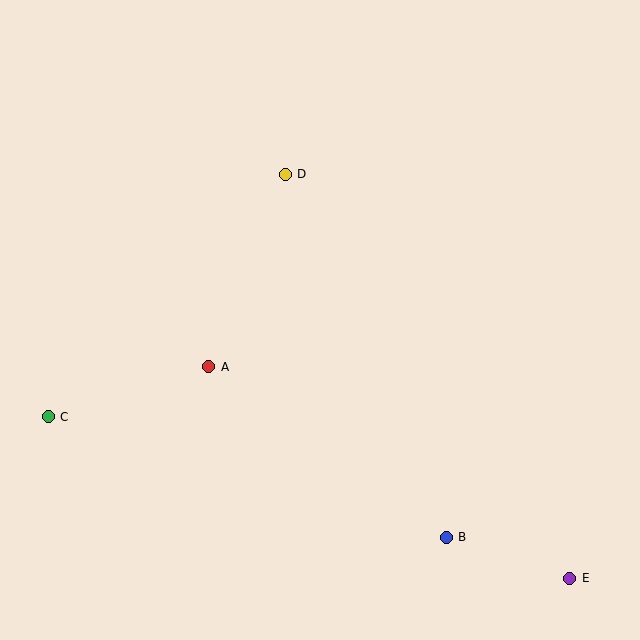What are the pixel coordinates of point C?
Point C is at (48, 417).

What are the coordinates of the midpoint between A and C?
The midpoint between A and C is at (128, 392).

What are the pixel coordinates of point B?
Point B is at (446, 537).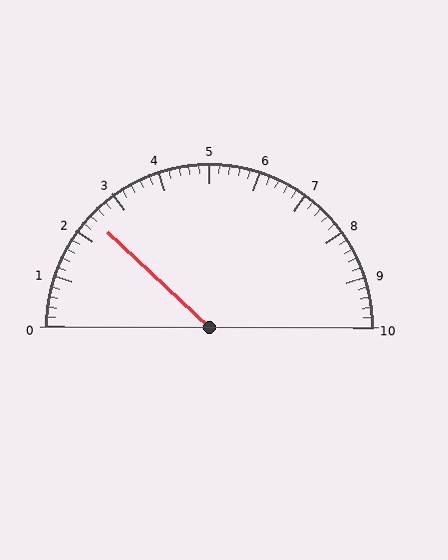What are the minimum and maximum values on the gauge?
The gauge ranges from 0 to 10.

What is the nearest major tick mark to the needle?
The nearest major tick mark is 2.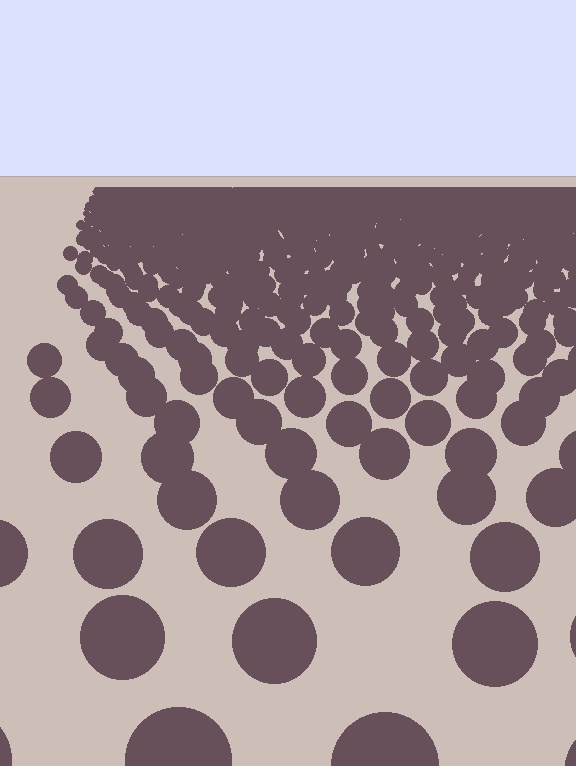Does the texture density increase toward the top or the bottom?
Density increases toward the top.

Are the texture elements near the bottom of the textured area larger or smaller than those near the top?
Larger. Near the bottom, elements are closer to the viewer and appear at a bigger on-screen size.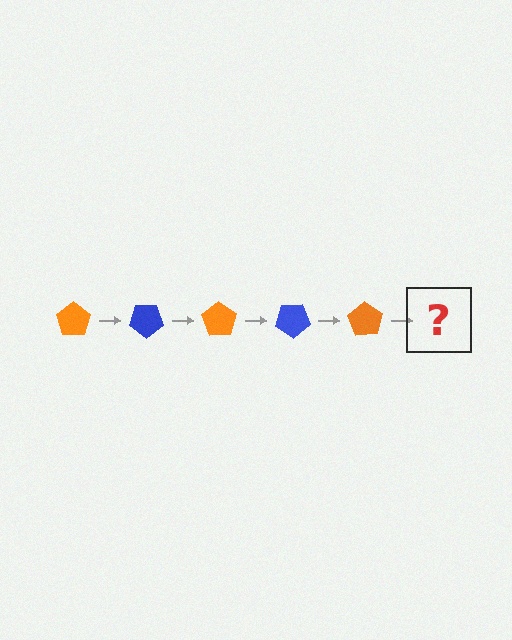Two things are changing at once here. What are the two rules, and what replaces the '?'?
The two rules are that it rotates 35 degrees each step and the color cycles through orange and blue. The '?' should be a blue pentagon, rotated 175 degrees from the start.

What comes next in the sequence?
The next element should be a blue pentagon, rotated 175 degrees from the start.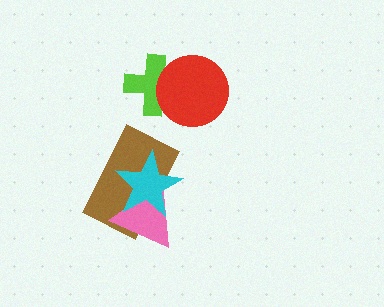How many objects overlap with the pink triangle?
2 objects overlap with the pink triangle.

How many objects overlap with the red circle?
1 object overlaps with the red circle.